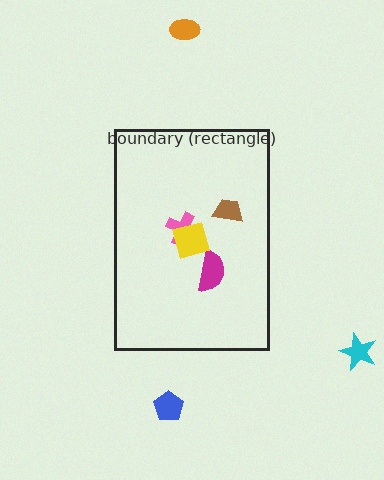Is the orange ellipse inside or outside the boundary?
Outside.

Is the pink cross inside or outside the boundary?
Inside.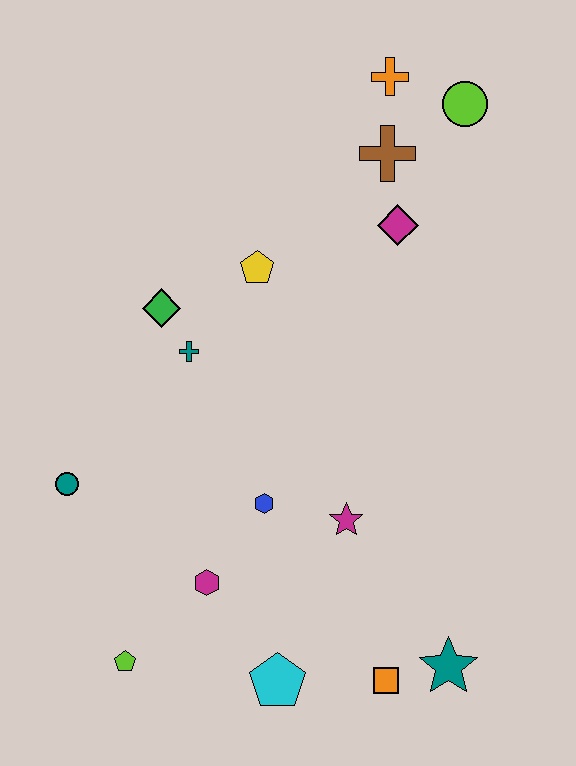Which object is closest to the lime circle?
The orange cross is closest to the lime circle.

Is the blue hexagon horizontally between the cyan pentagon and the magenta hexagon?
Yes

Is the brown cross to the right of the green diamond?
Yes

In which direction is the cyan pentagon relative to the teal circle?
The cyan pentagon is to the right of the teal circle.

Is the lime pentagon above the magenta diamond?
No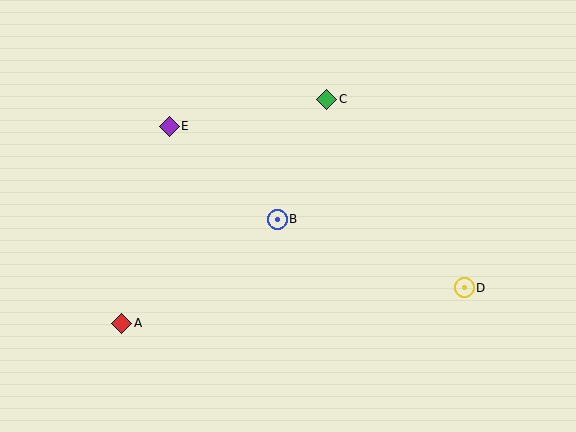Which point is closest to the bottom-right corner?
Point D is closest to the bottom-right corner.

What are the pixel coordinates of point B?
Point B is at (277, 219).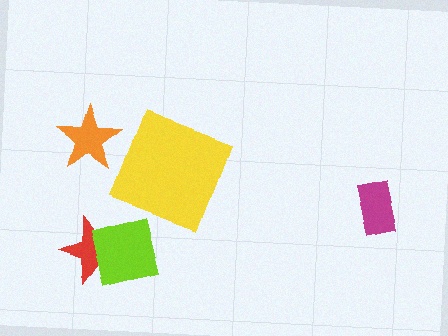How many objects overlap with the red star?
1 object overlaps with the red star.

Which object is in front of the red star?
The lime square is in front of the red star.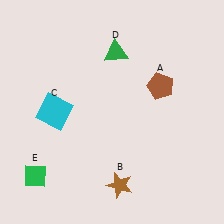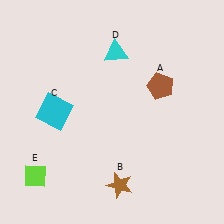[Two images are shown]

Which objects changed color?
D changed from green to cyan. E changed from green to lime.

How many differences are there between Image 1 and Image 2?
There are 2 differences between the two images.